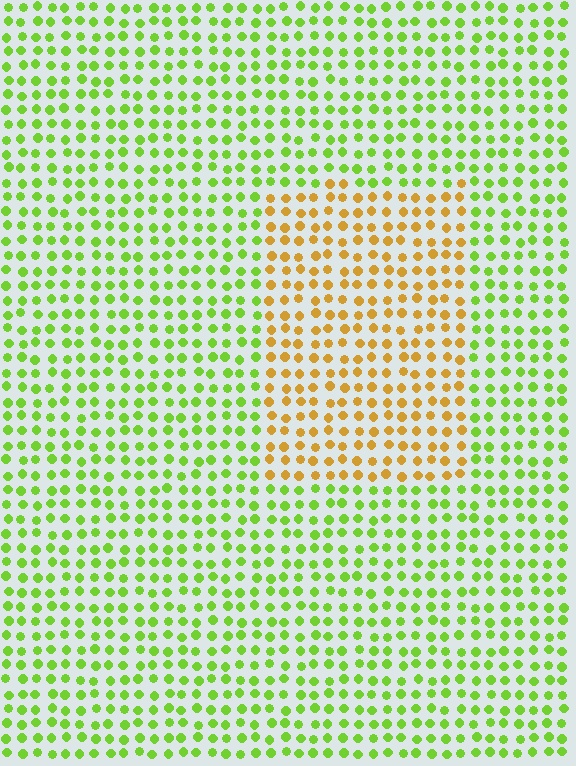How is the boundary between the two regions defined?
The boundary is defined purely by a slight shift in hue (about 55 degrees). Spacing, size, and orientation are identical on both sides.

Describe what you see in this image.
The image is filled with small lime elements in a uniform arrangement. A rectangle-shaped region is visible where the elements are tinted to a slightly different hue, forming a subtle color boundary.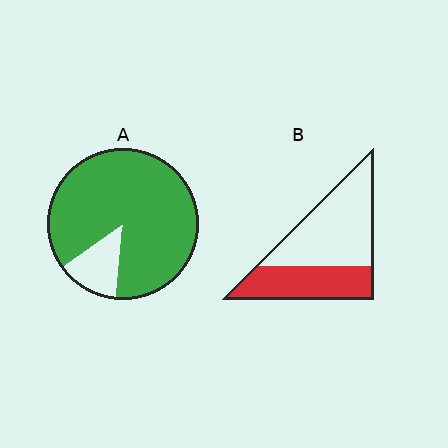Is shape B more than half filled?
No.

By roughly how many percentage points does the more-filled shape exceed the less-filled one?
By roughly 45 percentage points (A over B).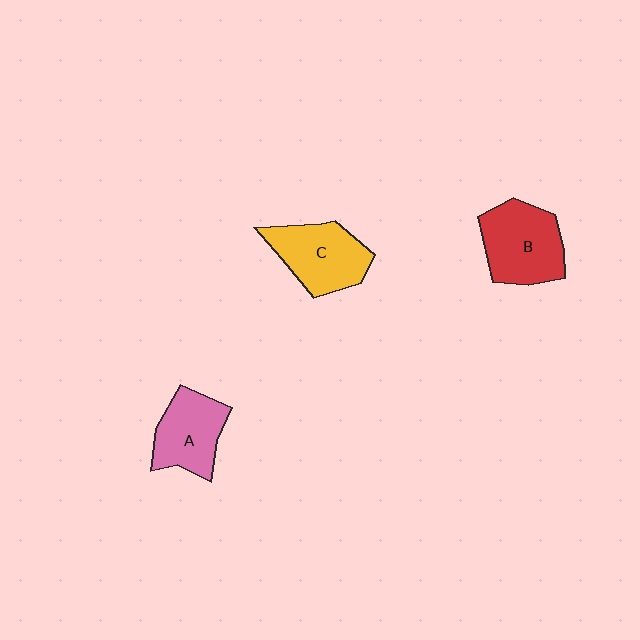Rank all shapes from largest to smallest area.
From largest to smallest: B (red), C (yellow), A (pink).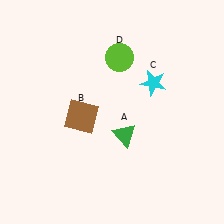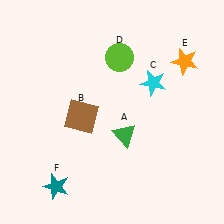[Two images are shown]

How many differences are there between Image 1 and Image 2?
There are 2 differences between the two images.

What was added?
An orange star (E), a teal star (F) were added in Image 2.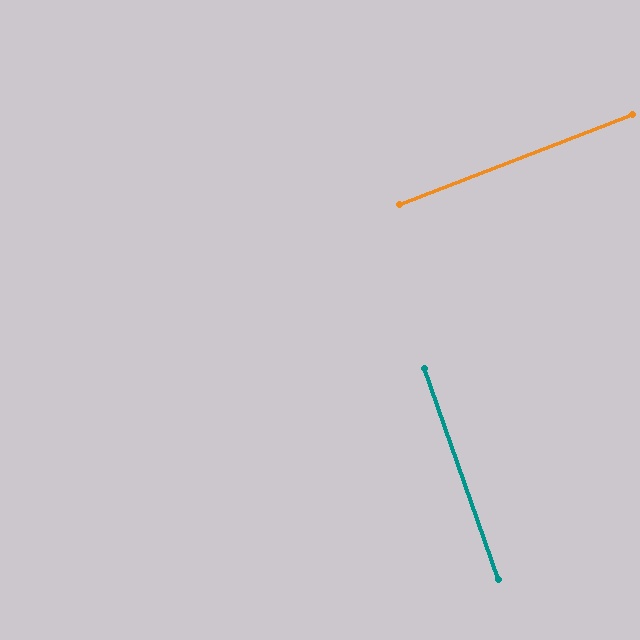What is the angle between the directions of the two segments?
Approximately 88 degrees.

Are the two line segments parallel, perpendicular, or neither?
Perpendicular — they meet at approximately 88°.